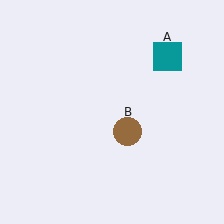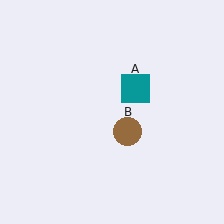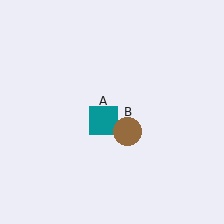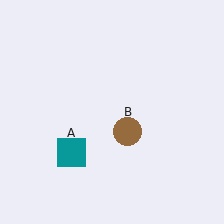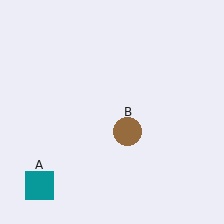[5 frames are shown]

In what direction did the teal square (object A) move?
The teal square (object A) moved down and to the left.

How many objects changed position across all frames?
1 object changed position: teal square (object A).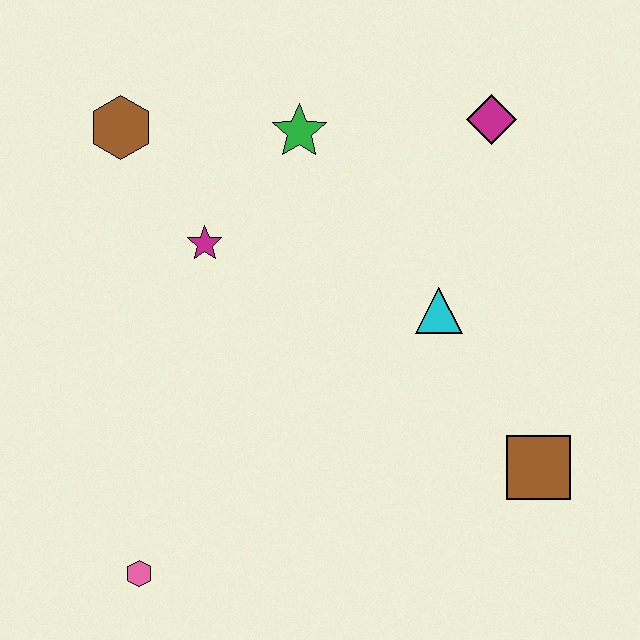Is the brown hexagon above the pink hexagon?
Yes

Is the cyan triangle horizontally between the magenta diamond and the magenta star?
Yes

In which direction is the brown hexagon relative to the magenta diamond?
The brown hexagon is to the left of the magenta diamond.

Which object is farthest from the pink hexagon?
The magenta diamond is farthest from the pink hexagon.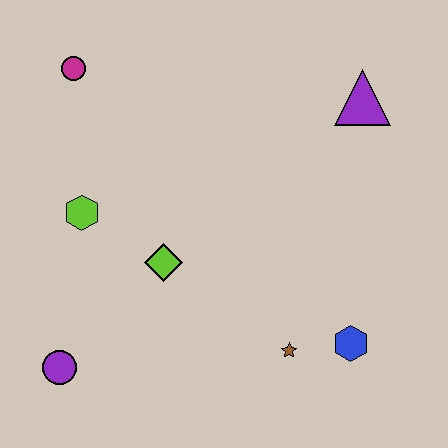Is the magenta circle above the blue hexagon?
Yes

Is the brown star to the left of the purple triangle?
Yes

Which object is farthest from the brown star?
The magenta circle is farthest from the brown star.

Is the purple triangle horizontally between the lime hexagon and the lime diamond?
No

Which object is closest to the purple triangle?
The blue hexagon is closest to the purple triangle.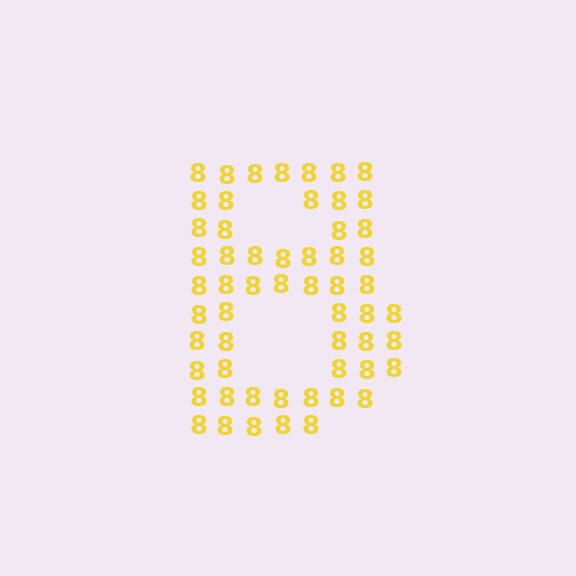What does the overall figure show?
The overall figure shows the letter B.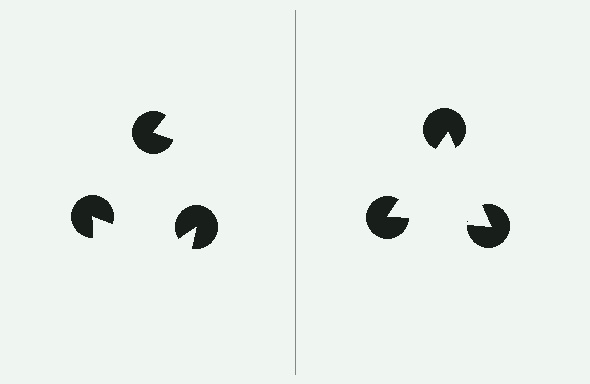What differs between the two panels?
The pac-man discs are positioned identically on both sides; only the wedge orientations differ. On the right they align to a triangle; on the left they are misaligned.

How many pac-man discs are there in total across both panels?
6 — 3 on each side.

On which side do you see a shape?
An illusory triangle appears on the right side. On the left side the wedge cuts are rotated, so no coherent shape forms.